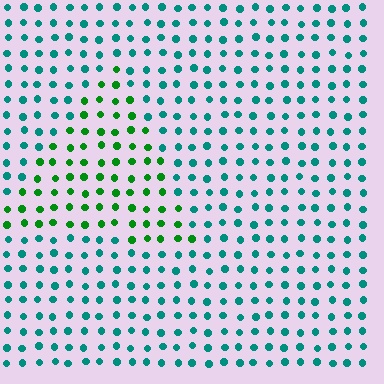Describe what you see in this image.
The image is filled with small teal elements in a uniform arrangement. A triangle-shaped region is visible where the elements are tinted to a slightly different hue, forming a subtle color boundary.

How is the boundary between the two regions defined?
The boundary is defined purely by a slight shift in hue (about 47 degrees). Spacing, size, and orientation are identical on both sides.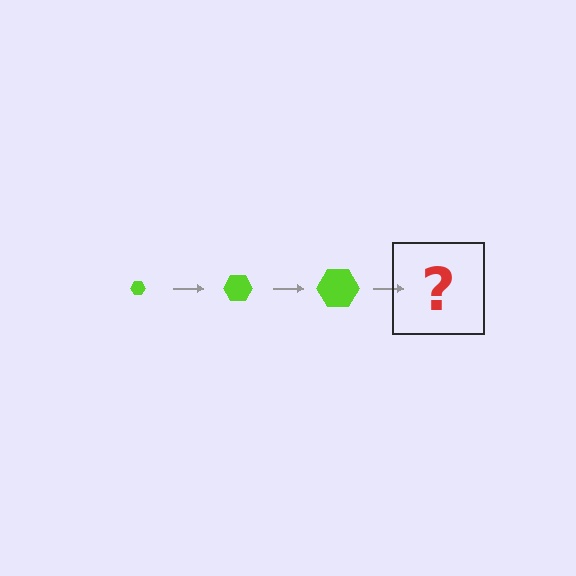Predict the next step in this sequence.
The next step is a lime hexagon, larger than the previous one.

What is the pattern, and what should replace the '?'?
The pattern is that the hexagon gets progressively larger each step. The '?' should be a lime hexagon, larger than the previous one.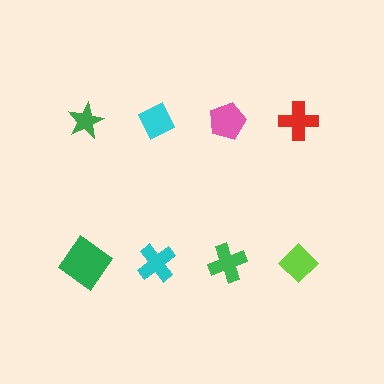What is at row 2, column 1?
A green diamond.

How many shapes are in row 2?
4 shapes.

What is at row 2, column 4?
A lime diamond.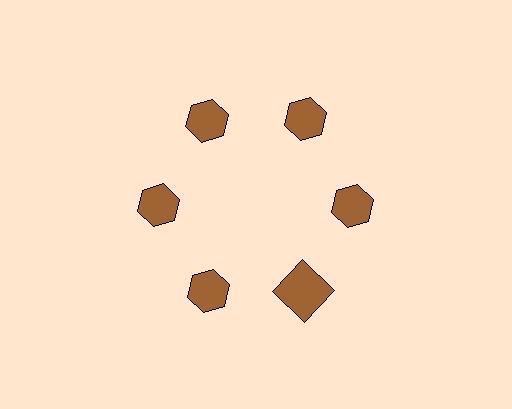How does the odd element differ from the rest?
It has a different shape: square instead of hexagon.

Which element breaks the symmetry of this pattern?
The brown square at roughly the 5 o'clock position breaks the symmetry. All other shapes are brown hexagons.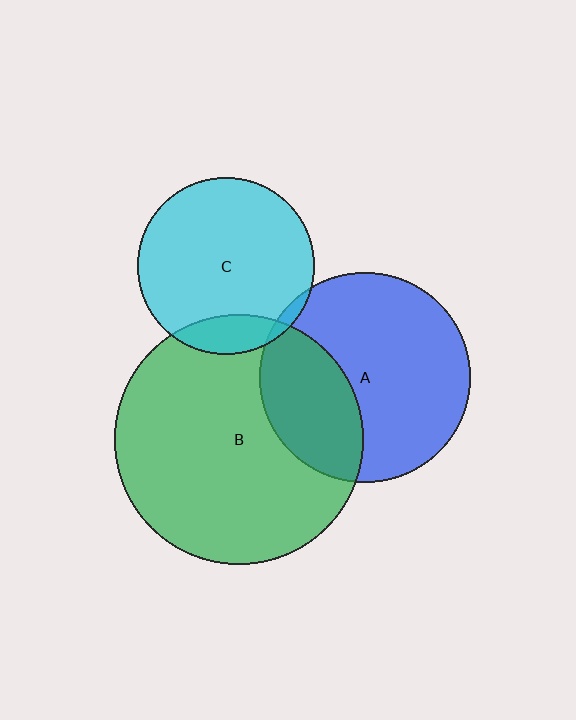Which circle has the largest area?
Circle B (green).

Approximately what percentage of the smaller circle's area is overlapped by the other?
Approximately 5%.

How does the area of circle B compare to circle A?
Approximately 1.4 times.